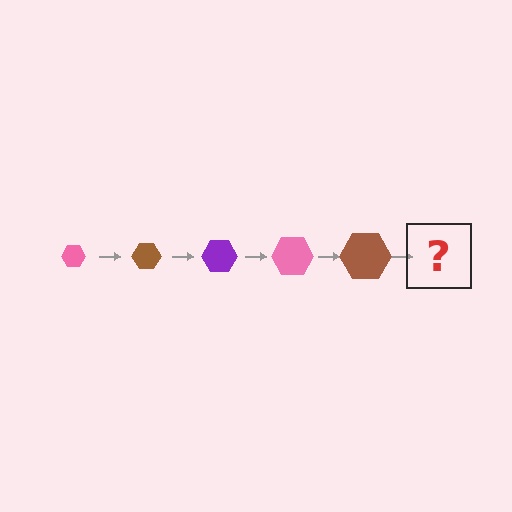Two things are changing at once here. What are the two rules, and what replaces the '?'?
The two rules are that the hexagon grows larger each step and the color cycles through pink, brown, and purple. The '?' should be a purple hexagon, larger than the previous one.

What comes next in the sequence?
The next element should be a purple hexagon, larger than the previous one.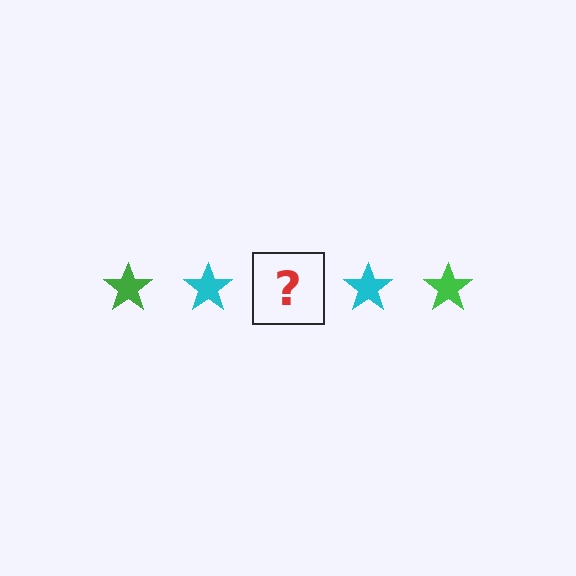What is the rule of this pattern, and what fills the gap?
The rule is that the pattern cycles through green, cyan stars. The gap should be filled with a green star.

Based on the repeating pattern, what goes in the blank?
The blank should be a green star.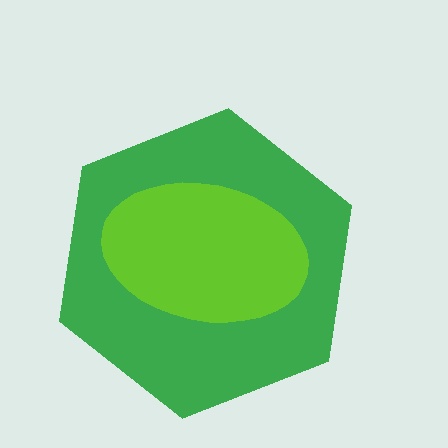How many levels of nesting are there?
2.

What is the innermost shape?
The lime ellipse.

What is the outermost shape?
The green hexagon.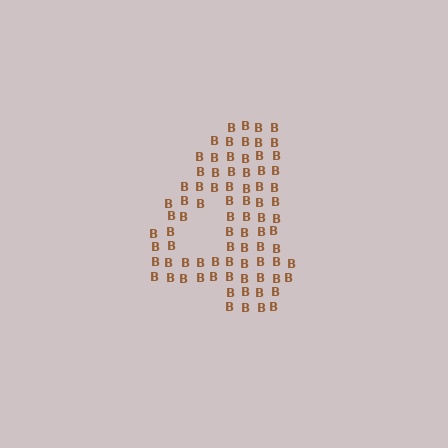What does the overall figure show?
The overall figure shows the digit 4.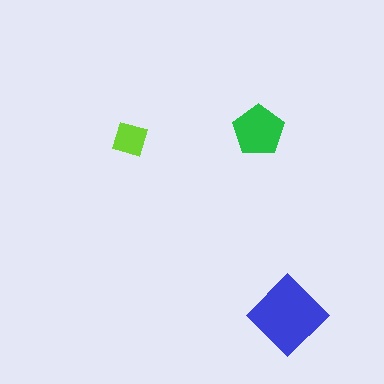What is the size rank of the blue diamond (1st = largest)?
1st.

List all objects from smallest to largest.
The lime square, the green pentagon, the blue diamond.